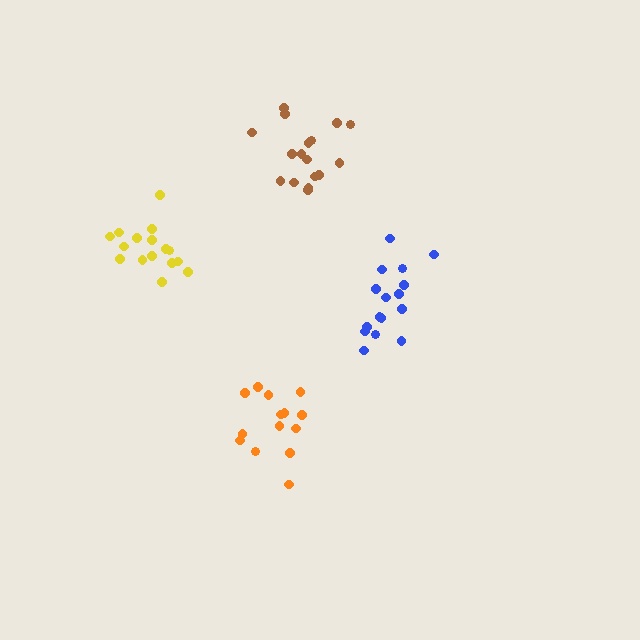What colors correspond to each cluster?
The clusters are colored: blue, orange, brown, yellow.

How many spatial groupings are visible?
There are 4 spatial groupings.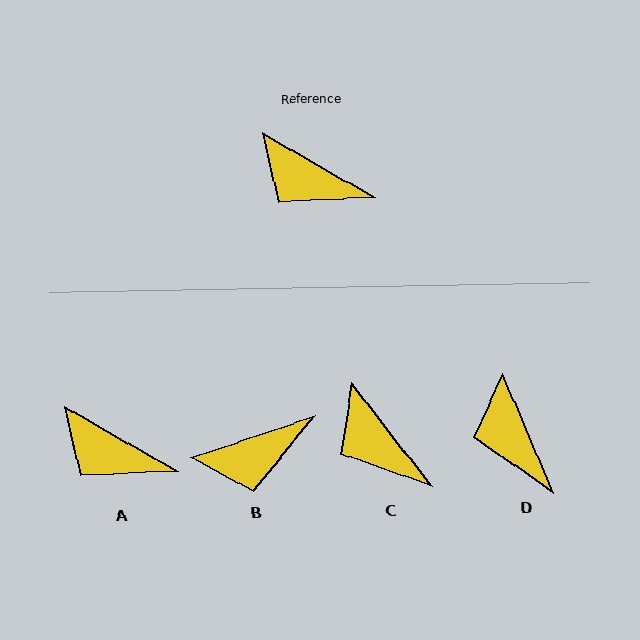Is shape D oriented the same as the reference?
No, it is off by about 37 degrees.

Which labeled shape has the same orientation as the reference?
A.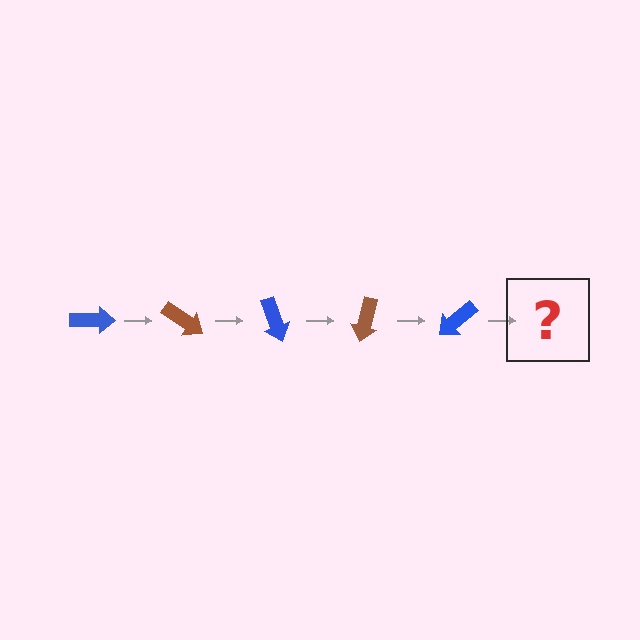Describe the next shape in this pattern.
It should be a brown arrow, rotated 175 degrees from the start.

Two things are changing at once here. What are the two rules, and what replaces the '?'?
The two rules are that it rotates 35 degrees each step and the color cycles through blue and brown. The '?' should be a brown arrow, rotated 175 degrees from the start.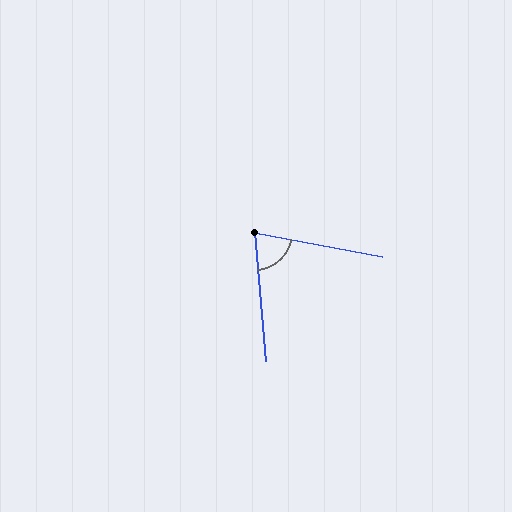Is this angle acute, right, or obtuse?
It is acute.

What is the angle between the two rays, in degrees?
Approximately 74 degrees.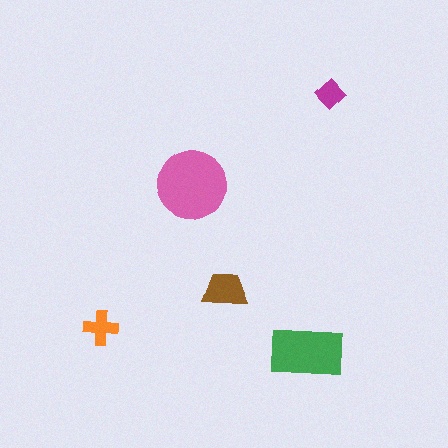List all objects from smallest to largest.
The magenta diamond, the orange cross, the brown trapezoid, the green rectangle, the pink circle.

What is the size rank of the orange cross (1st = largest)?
4th.